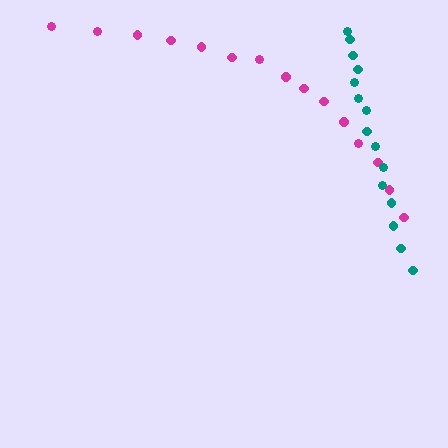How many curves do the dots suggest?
There are 2 distinct paths.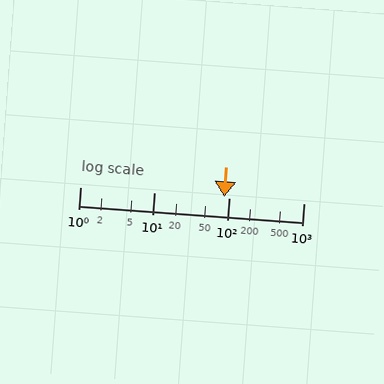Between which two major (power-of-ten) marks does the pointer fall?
The pointer is between 10 and 100.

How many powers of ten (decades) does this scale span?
The scale spans 3 decades, from 1 to 1000.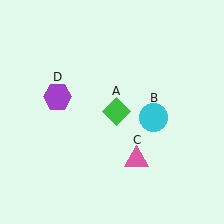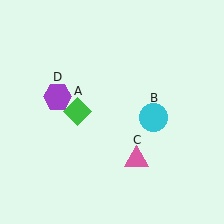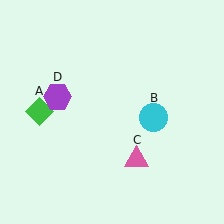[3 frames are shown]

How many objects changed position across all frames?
1 object changed position: green diamond (object A).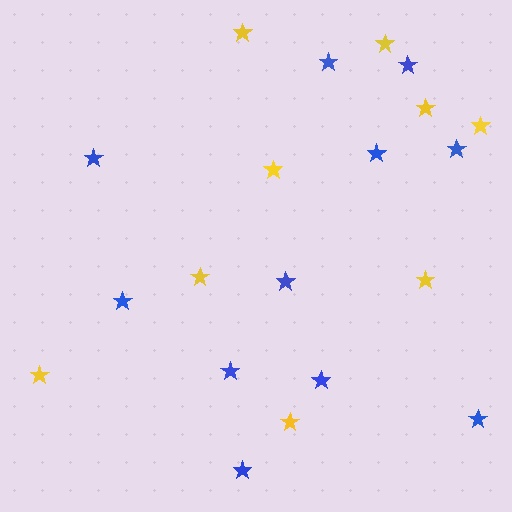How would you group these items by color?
There are 2 groups: one group of yellow stars (9) and one group of blue stars (11).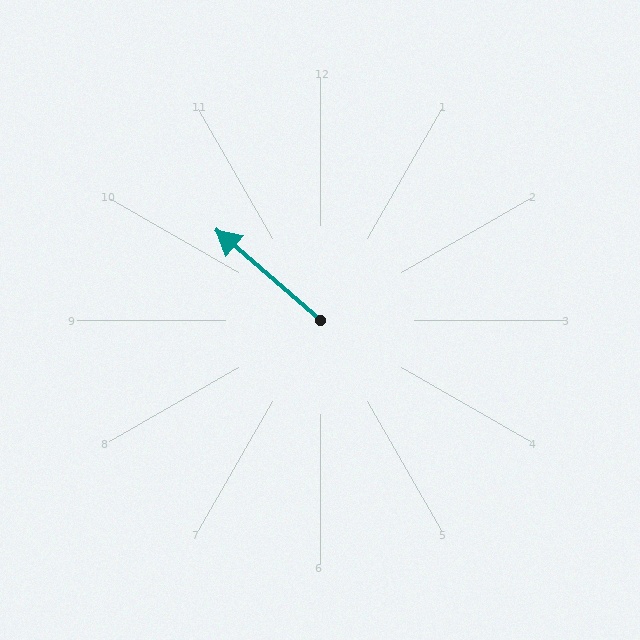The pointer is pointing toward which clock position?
Roughly 10 o'clock.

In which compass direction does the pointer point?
Northwest.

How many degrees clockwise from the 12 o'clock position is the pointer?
Approximately 311 degrees.